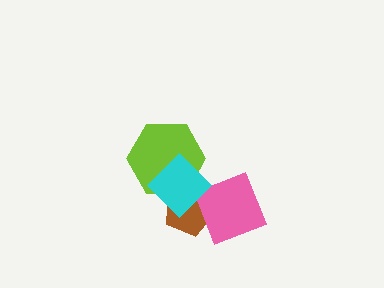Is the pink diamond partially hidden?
Yes, it is partially covered by another shape.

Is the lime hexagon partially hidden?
Yes, it is partially covered by another shape.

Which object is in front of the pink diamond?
The cyan diamond is in front of the pink diamond.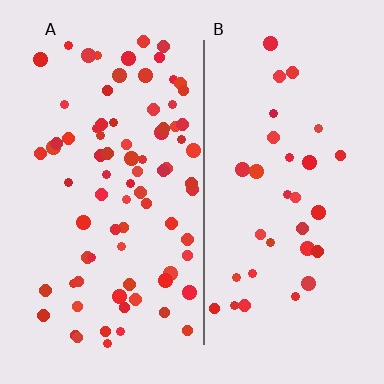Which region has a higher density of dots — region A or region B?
A (the left).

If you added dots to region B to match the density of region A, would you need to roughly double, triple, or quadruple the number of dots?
Approximately triple.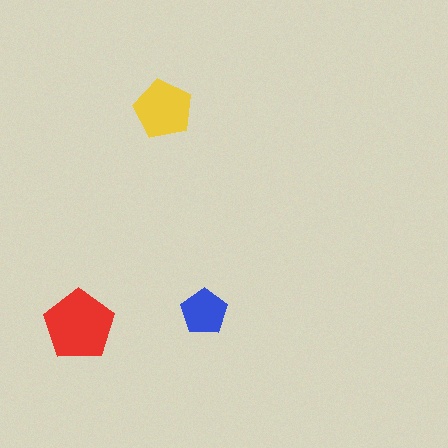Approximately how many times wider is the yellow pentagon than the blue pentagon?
About 1.5 times wider.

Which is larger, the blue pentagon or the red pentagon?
The red one.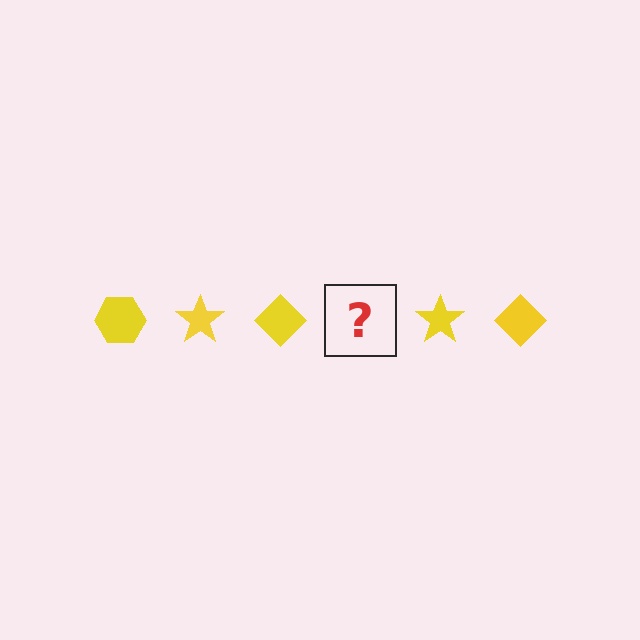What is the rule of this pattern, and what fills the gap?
The rule is that the pattern cycles through hexagon, star, diamond shapes in yellow. The gap should be filled with a yellow hexagon.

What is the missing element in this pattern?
The missing element is a yellow hexagon.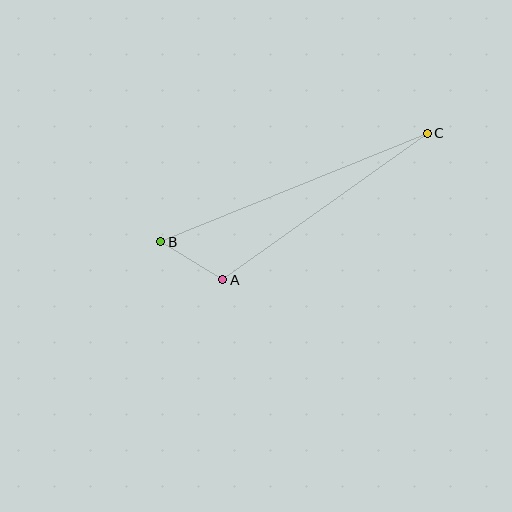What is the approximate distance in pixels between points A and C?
The distance between A and C is approximately 252 pixels.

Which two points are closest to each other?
Points A and B are closest to each other.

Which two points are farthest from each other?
Points B and C are farthest from each other.